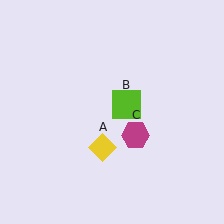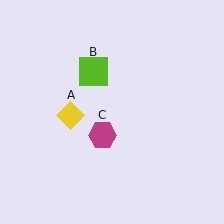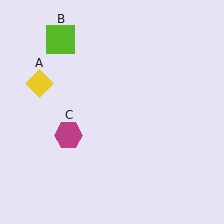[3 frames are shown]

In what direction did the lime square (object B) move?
The lime square (object B) moved up and to the left.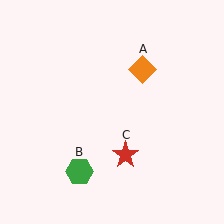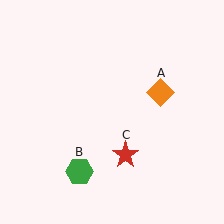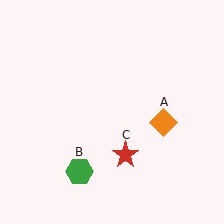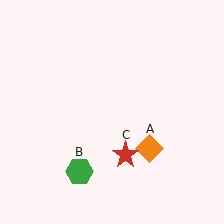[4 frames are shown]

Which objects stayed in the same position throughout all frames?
Green hexagon (object B) and red star (object C) remained stationary.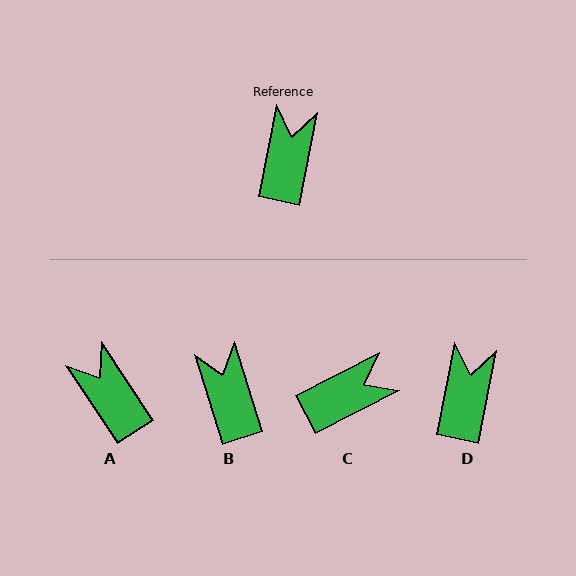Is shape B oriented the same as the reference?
No, it is off by about 29 degrees.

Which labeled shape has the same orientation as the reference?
D.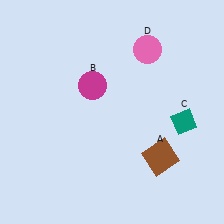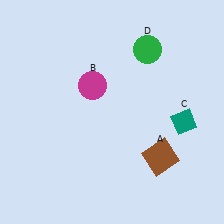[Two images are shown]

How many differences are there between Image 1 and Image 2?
There is 1 difference between the two images.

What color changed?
The circle (D) changed from pink in Image 1 to green in Image 2.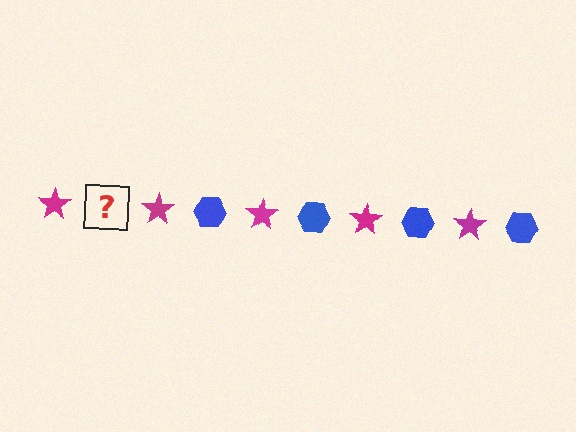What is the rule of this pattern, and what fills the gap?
The rule is that the pattern alternates between magenta star and blue hexagon. The gap should be filled with a blue hexagon.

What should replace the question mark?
The question mark should be replaced with a blue hexagon.